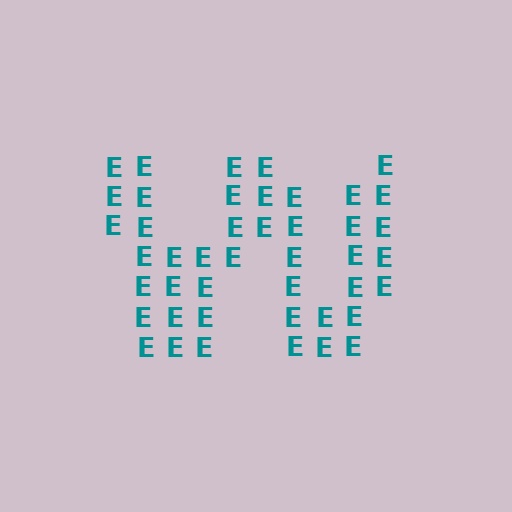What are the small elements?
The small elements are letter E's.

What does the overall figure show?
The overall figure shows the letter W.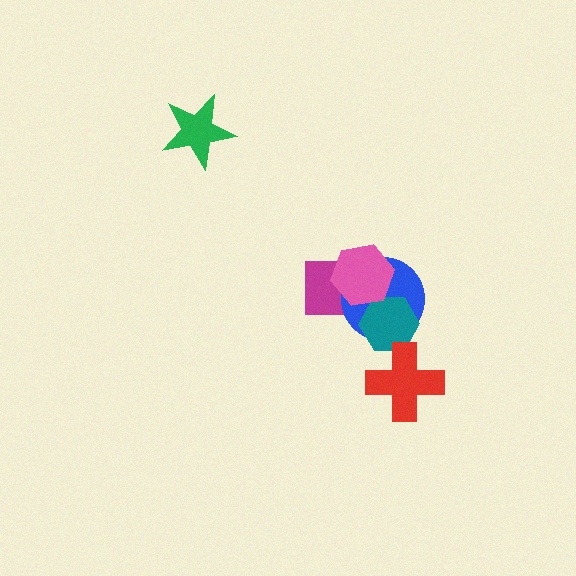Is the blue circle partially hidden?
Yes, it is partially covered by another shape.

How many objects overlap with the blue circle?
3 objects overlap with the blue circle.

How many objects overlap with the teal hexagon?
4 objects overlap with the teal hexagon.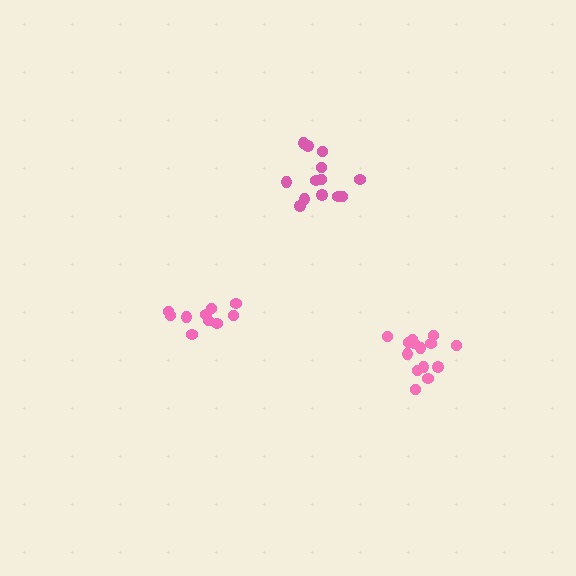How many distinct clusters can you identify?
There are 3 distinct clusters.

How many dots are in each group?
Group 1: 10 dots, Group 2: 13 dots, Group 3: 14 dots (37 total).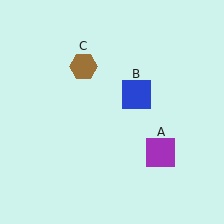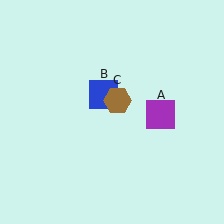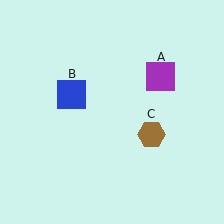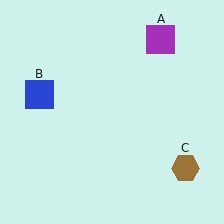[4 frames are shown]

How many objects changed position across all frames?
3 objects changed position: purple square (object A), blue square (object B), brown hexagon (object C).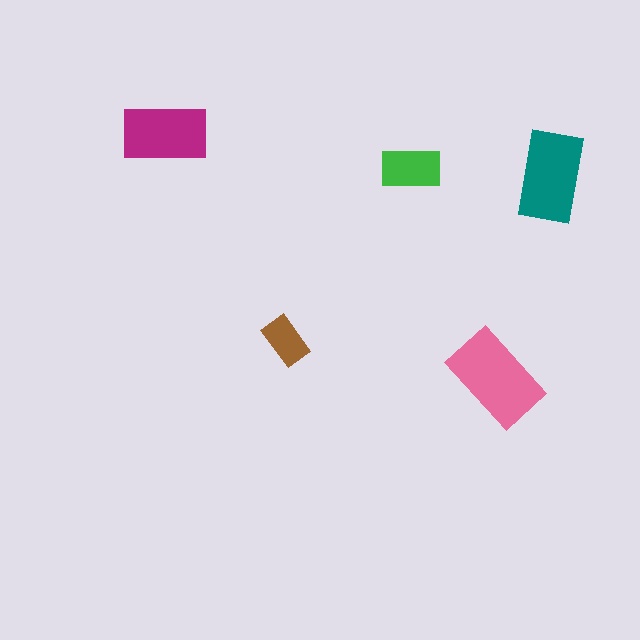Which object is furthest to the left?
The magenta rectangle is leftmost.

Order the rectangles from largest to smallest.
the pink one, the teal one, the magenta one, the green one, the brown one.